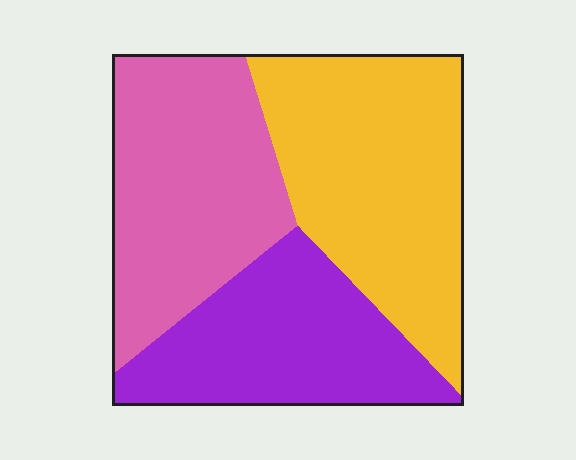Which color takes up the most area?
Yellow, at roughly 40%.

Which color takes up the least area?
Purple, at roughly 30%.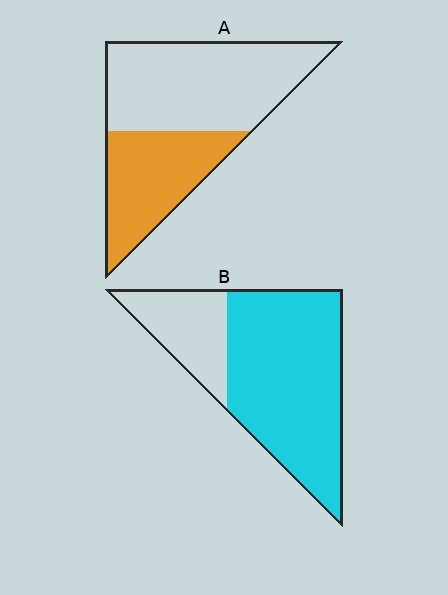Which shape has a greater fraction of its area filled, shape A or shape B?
Shape B.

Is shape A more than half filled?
No.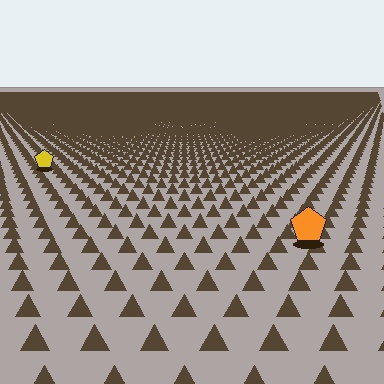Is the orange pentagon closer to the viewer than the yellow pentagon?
Yes. The orange pentagon is closer — you can tell from the texture gradient: the ground texture is coarser near it.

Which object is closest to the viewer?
The orange pentagon is closest. The texture marks near it are larger and more spread out.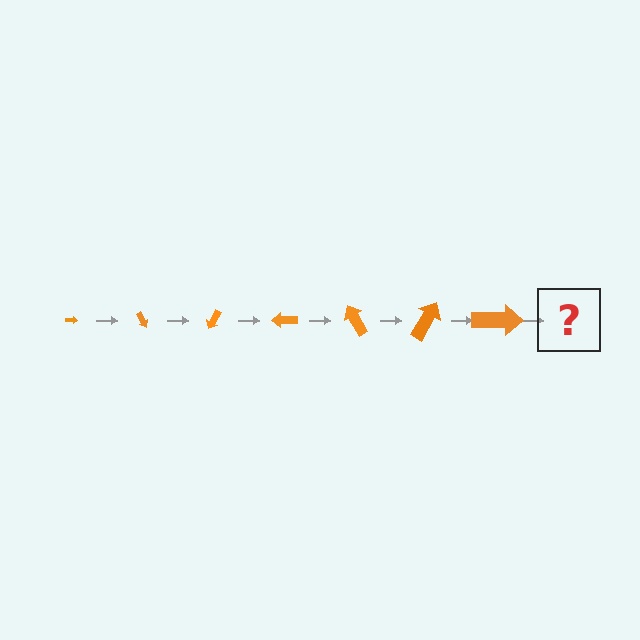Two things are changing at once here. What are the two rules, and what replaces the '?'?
The two rules are that the arrow grows larger each step and it rotates 60 degrees each step. The '?' should be an arrow, larger than the previous one and rotated 420 degrees from the start.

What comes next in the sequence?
The next element should be an arrow, larger than the previous one and rotated 420 degrees from the start.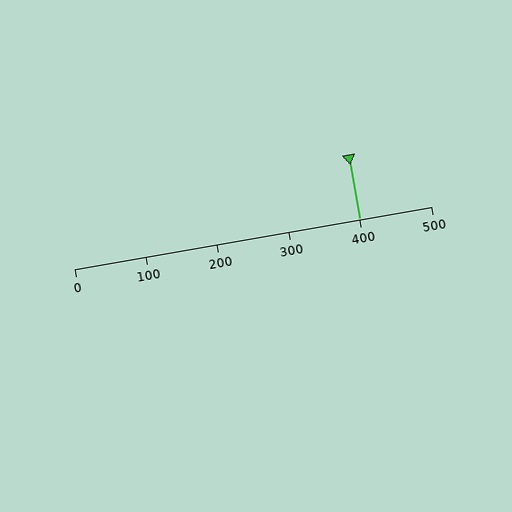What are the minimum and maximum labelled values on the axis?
The axis runs from 0 to 500.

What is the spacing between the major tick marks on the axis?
The major ticks are spaced 100 apart.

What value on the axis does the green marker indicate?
The marker indicates approximately 400.